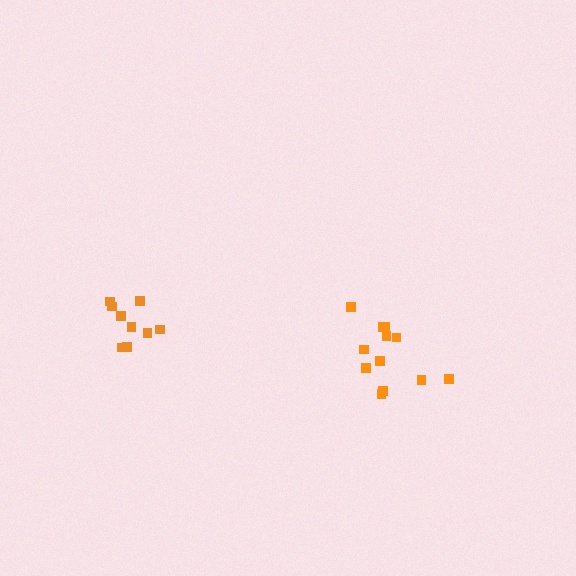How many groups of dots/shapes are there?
There are 2 groups.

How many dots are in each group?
Group 1: 12 dots, Group 2: 9 dots (21 total).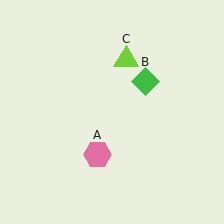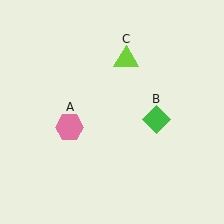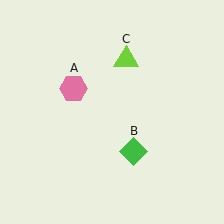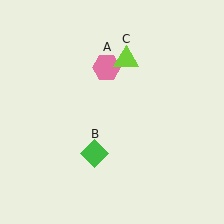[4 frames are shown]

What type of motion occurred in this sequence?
The pink hexagon (object A), green diamond (object B) rotated clockwise around the center of the scene.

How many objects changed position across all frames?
2 objects changed position: pink hexagon (object A), green diamond (object B).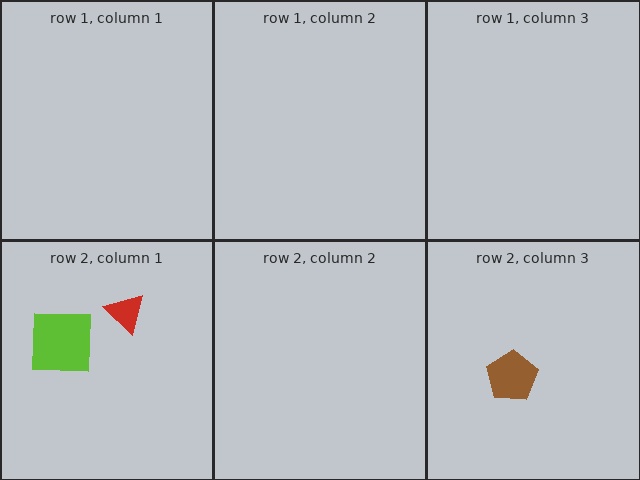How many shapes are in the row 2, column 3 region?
1.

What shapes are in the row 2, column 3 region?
The brown pentagon.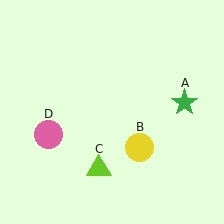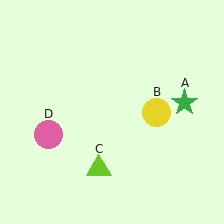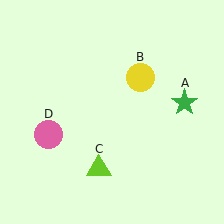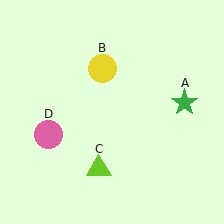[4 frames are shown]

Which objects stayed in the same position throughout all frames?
Green star (object A) and lime triangle (object C) and pink circle (object D) remained stationary.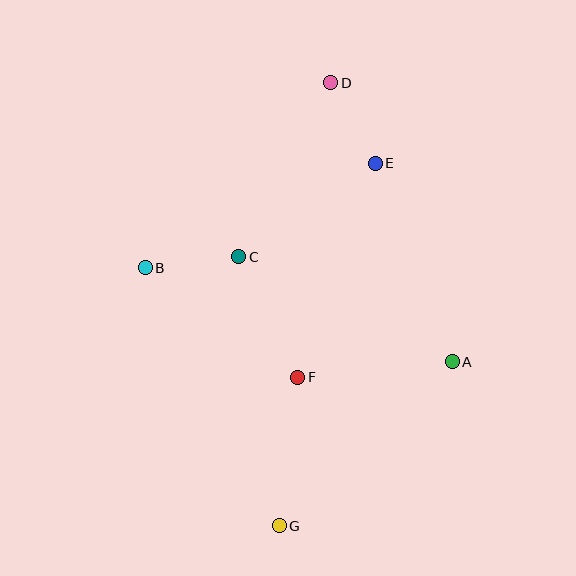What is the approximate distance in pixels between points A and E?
The distance between A and E is approximately 213 pixels.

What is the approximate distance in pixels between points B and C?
The distance between B and C is approximately 94 pixels.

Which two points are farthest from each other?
Points D and G are farthest from each other.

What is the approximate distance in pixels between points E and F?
The distance between E and F is approximately 227 pixels.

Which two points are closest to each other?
Points D and E are closest to each other.